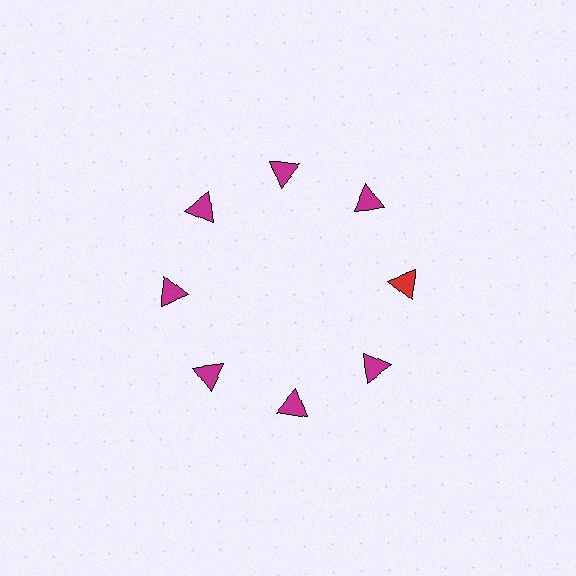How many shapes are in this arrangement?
There are 8 shapes arranged in a ring pattern.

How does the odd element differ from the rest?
It has a different color: red instead of magenta.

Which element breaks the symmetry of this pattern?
The red triangle at roughly the 3 o'clock position breaks the symmetry. All other shapes are magenta triangles.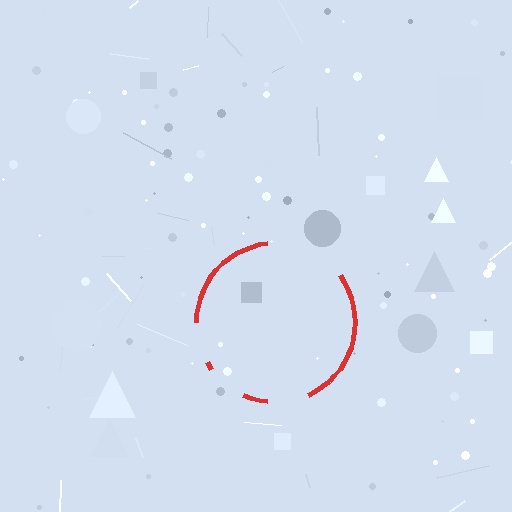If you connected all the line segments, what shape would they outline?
They would outline a circle.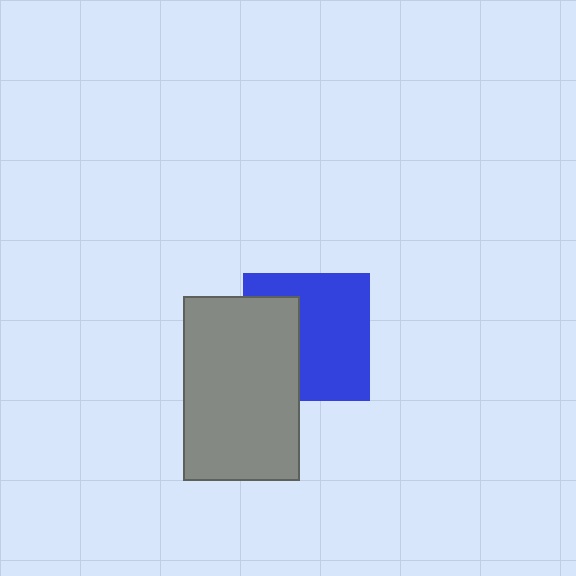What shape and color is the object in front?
The object in front is a gray rectangle.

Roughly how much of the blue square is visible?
About half of it is visible (roughly 63%).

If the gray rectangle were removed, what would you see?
You would see the complete blue square.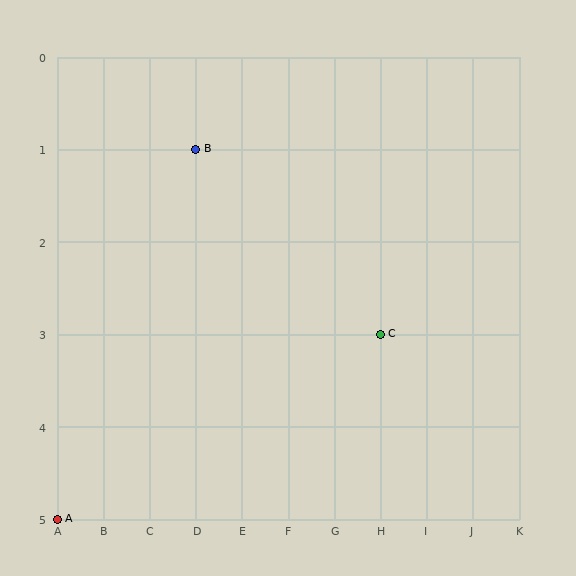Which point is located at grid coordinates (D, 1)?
Point B is at (D, 1).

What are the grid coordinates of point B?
Point B is at grid coordinates (D, 1).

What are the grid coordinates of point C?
Point C is at grid coordinates (H, 3).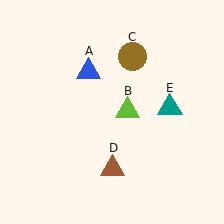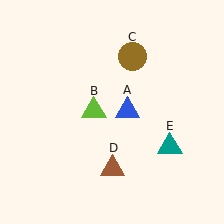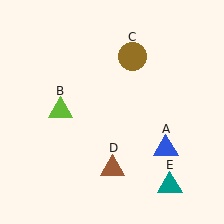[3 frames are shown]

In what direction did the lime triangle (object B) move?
The lime triangle (object B) moved left.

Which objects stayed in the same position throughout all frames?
Brown circle (object C) and brown triangle (object D) remained stationary.